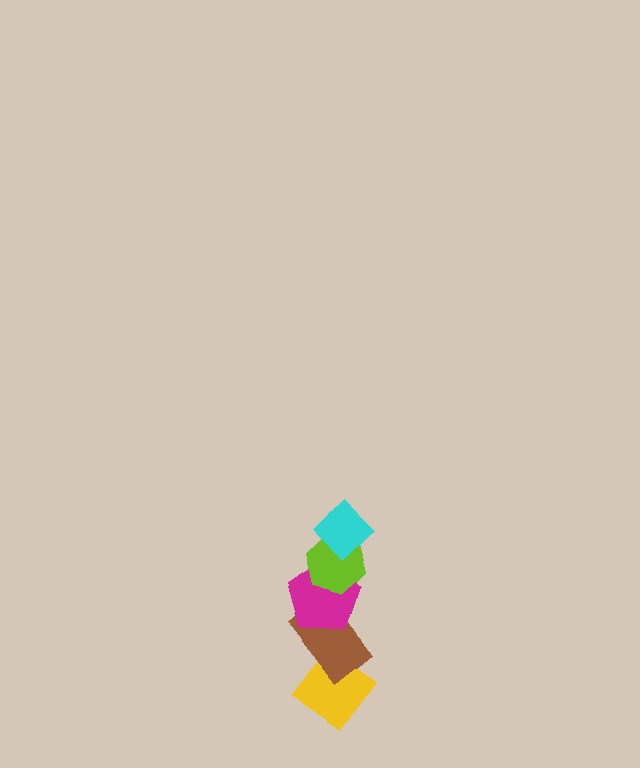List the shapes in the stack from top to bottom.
From top to bottom: the cyan diamond, the lime hexagon, the magenta pentagon, the brown rectangle, the yellow diamond.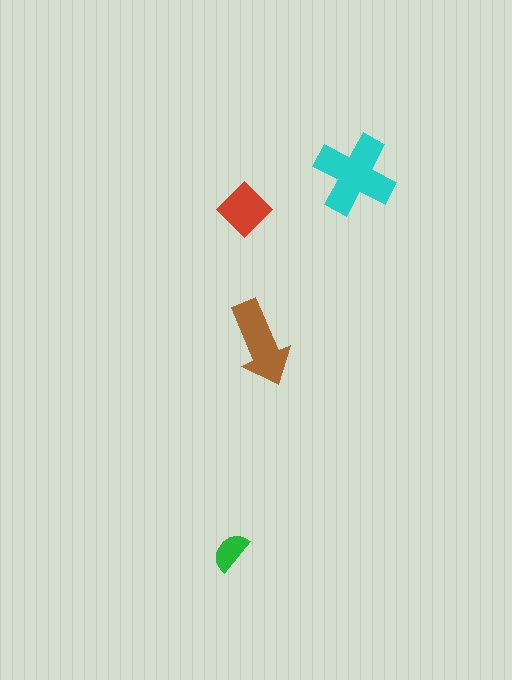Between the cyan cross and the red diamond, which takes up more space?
The cyan cross.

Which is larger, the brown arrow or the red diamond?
The brown arrow.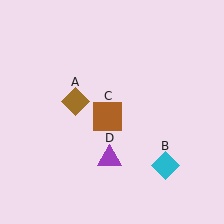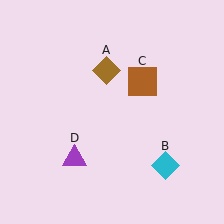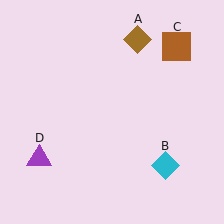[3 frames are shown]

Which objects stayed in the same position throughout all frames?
Cyan diamond (object B) remained stationary.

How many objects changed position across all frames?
3 objects changed position: brown diamond (object A), brown square (object C), purple triangle (object D).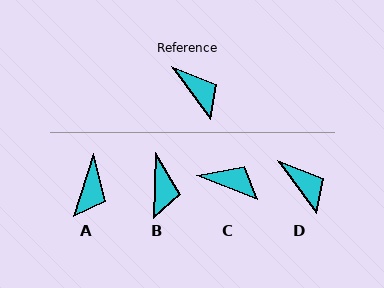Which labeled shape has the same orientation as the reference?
D.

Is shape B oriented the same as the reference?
No, it is off by about 38 degrees.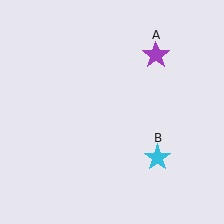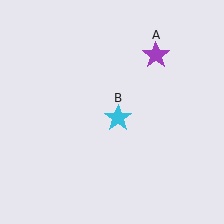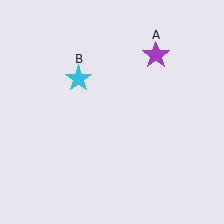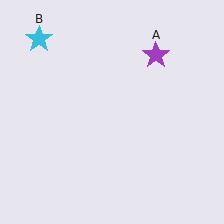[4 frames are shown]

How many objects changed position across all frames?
1 object changed position: cyan star (object B).